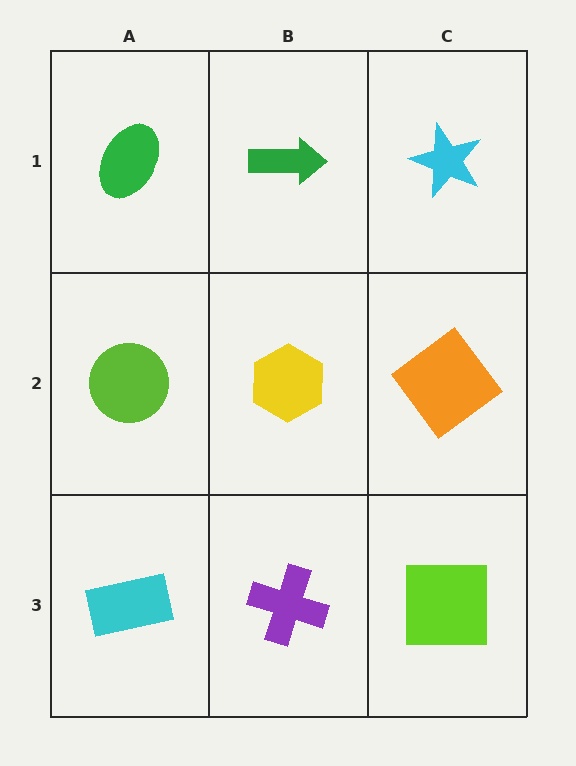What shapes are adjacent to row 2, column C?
A cyan star (row 1, column C), a lime square (row 3, column C), a yellow hexagon (row 2, column B).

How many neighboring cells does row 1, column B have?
3.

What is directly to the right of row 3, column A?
A purple cross.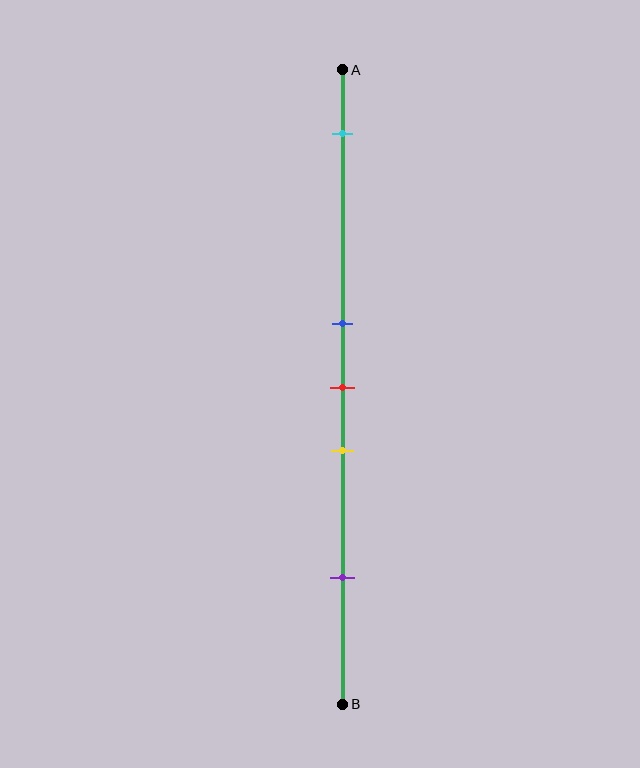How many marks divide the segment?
There are 5 marks dividing the segment.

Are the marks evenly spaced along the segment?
No, the marks are not evenly spaced.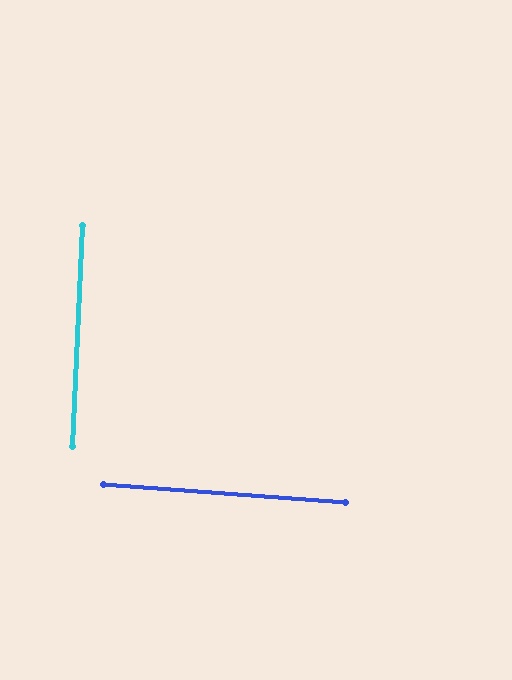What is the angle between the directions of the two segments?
Approximately 88 degrees.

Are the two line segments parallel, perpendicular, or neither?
Perpendicular — they meet at approximately 88°.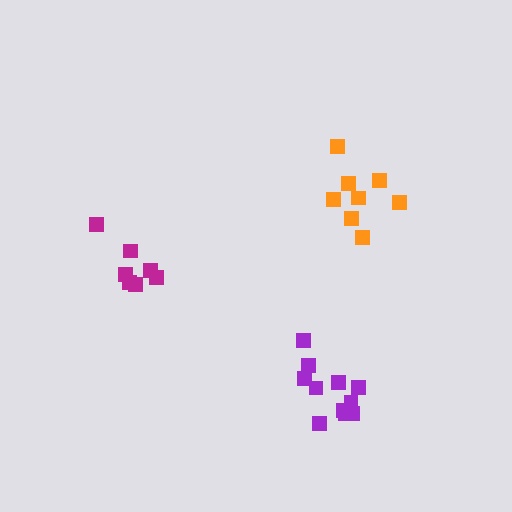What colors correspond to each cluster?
The clusters are colored: magenta, orange, purple.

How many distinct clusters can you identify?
There are 3 distinct clusters.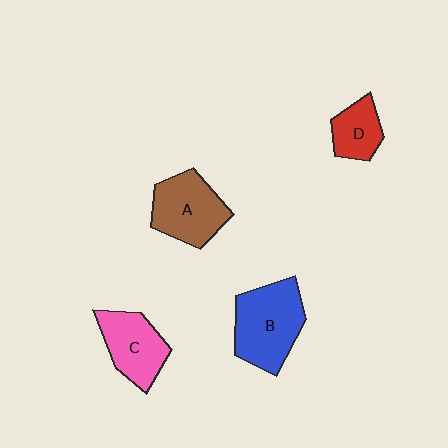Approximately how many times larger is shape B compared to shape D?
Approximately 2.0 times.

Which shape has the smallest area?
Shape D (red).